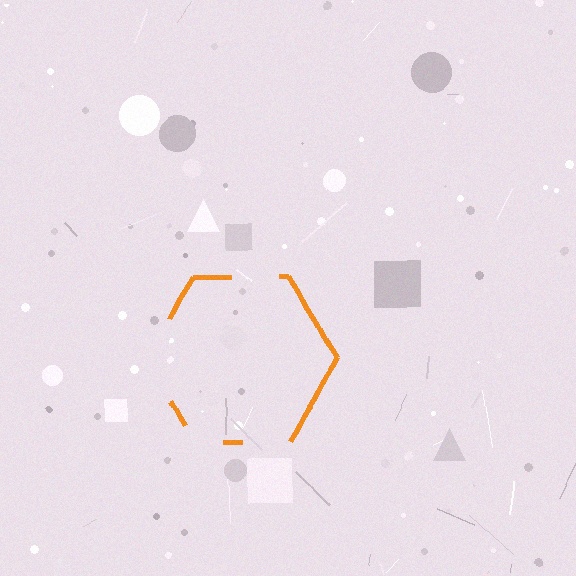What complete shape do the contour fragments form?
The contour fragments form a hexagon.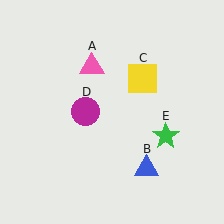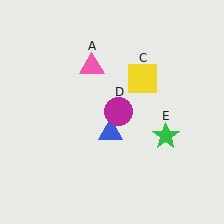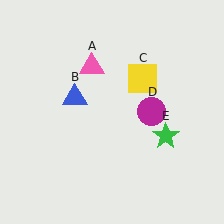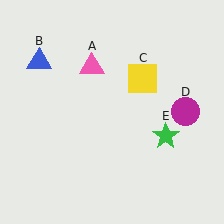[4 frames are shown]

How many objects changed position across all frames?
2 objects changed position: blue triangle (object B), magenta circle (object D).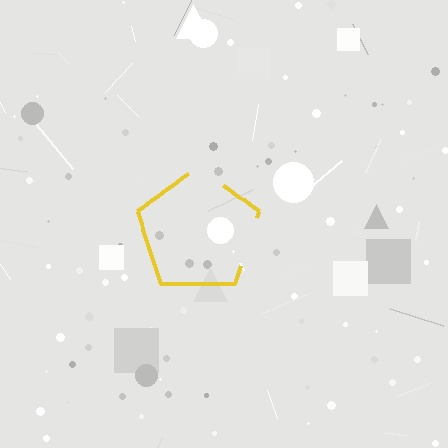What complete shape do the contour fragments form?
The contour fragments form a pentagon.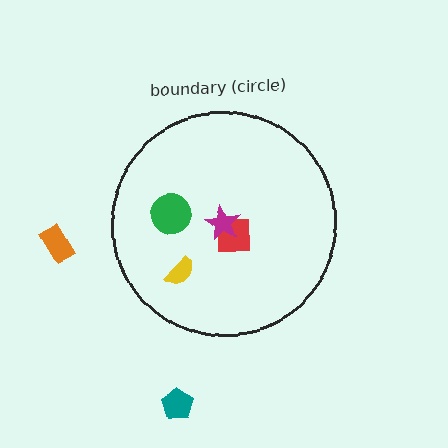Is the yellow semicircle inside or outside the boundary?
Inside.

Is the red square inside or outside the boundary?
Inside.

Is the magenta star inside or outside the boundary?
Inside.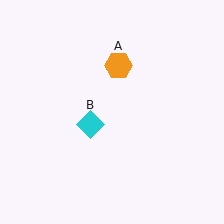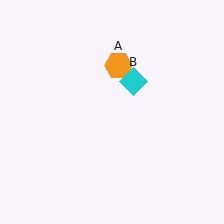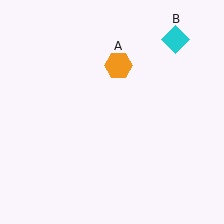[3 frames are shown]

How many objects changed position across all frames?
1 object changed position: cyan diamond (object B).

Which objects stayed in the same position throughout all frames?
Orange hexagon (object A) remained stationary.